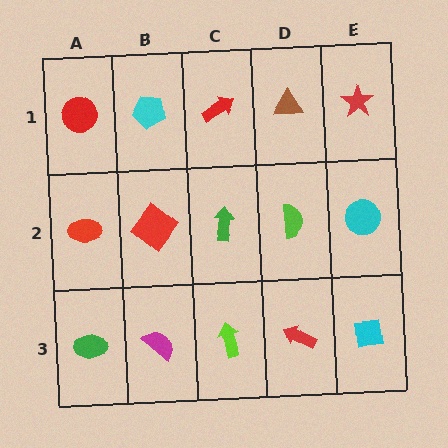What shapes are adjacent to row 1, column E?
A cyan circle (row 2, column E), a brown triangle (row 1, column D).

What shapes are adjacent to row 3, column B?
A red diamond (row 2, column B), a green ellipse (row 3, column A), a lime arrow (row 3, column C).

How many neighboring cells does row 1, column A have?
2.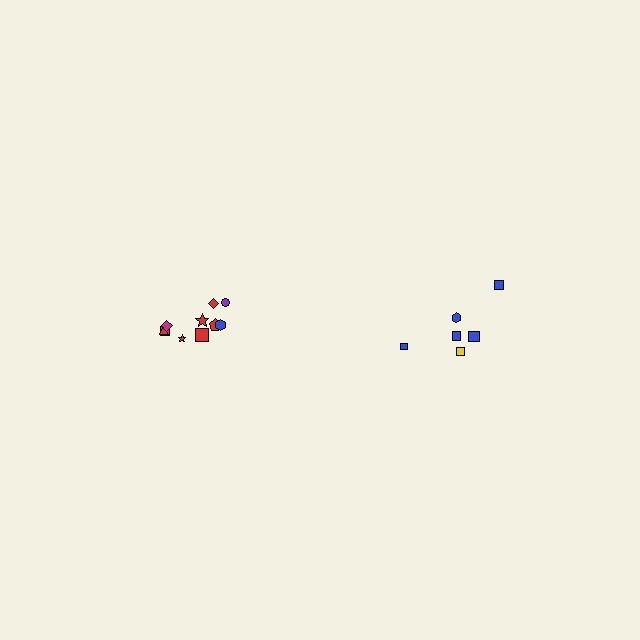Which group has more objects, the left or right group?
The left group.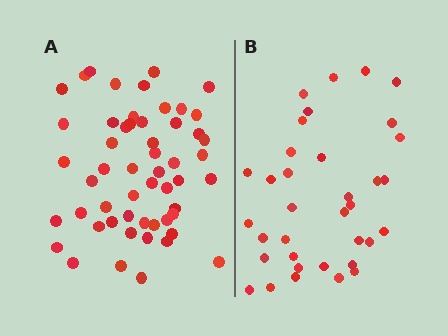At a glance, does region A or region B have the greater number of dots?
Region A (the left region) has more dots.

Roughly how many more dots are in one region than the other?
Region A has approximately 20 more dots than region B.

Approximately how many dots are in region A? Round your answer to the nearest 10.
About 50 dots. (The exact count is 54, which rounds to 50.)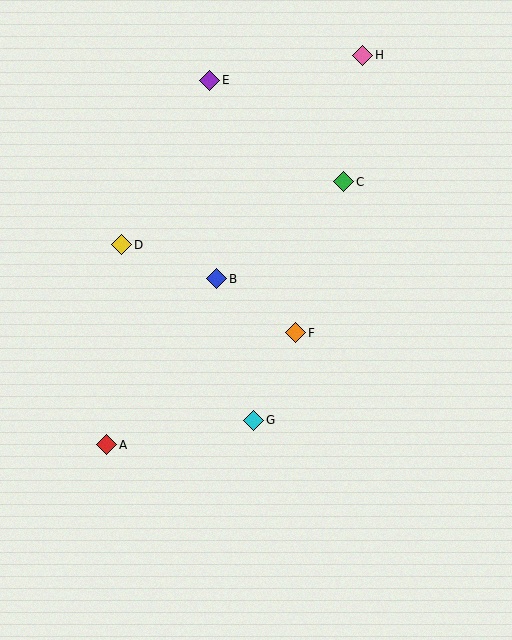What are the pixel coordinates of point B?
Point B is at (217, 279).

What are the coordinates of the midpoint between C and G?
The midpoint between C and G is at (299, 301).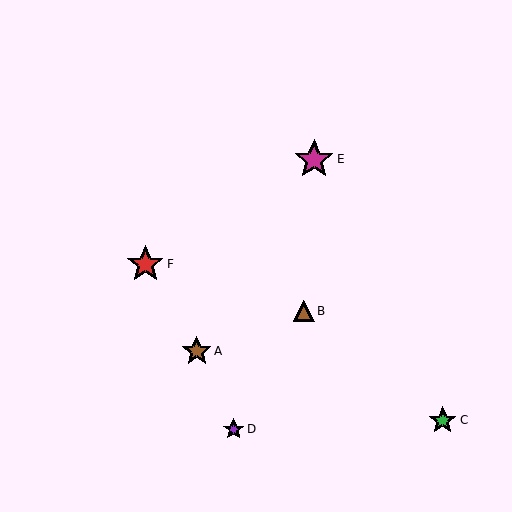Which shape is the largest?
The magenta star (labeled E) is the largest.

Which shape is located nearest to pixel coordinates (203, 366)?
The brown star (labeled A) at (197, 351) is nearest to that location.